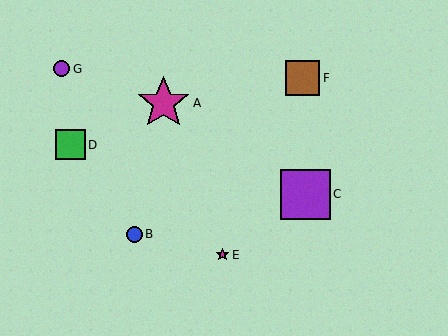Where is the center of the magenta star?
The center of the magenta star is at (163, 103).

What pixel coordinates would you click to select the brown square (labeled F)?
Click at (303, 78) to select the brown square F.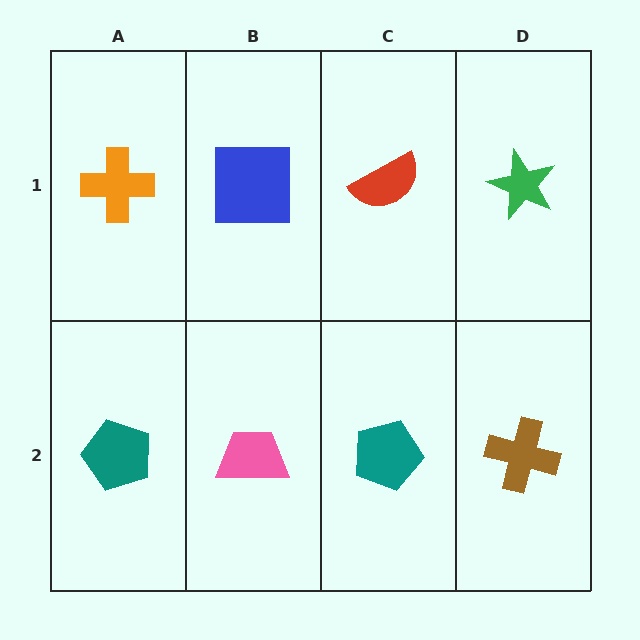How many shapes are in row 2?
4 shapes.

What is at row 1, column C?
A red semicircle.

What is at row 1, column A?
An orange cross.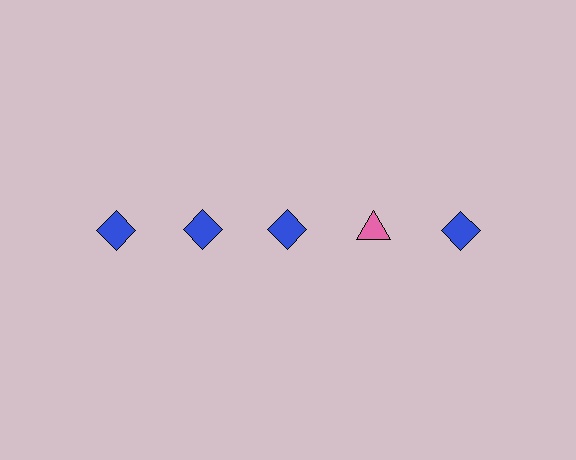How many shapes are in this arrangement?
There are 5 shapes arranged in a grid pattern.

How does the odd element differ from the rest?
It differs in both color (pink instead of blue) and shape (triangle instead of diamond).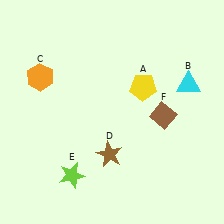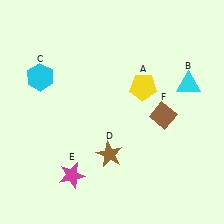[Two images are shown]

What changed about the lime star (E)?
In Image 1, E is lime. In Image 2, it changed to magenta.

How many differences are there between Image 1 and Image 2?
There are 2 differences between the two images.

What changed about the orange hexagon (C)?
In Image 1, C is orange. In Image 2, it changed to cyan.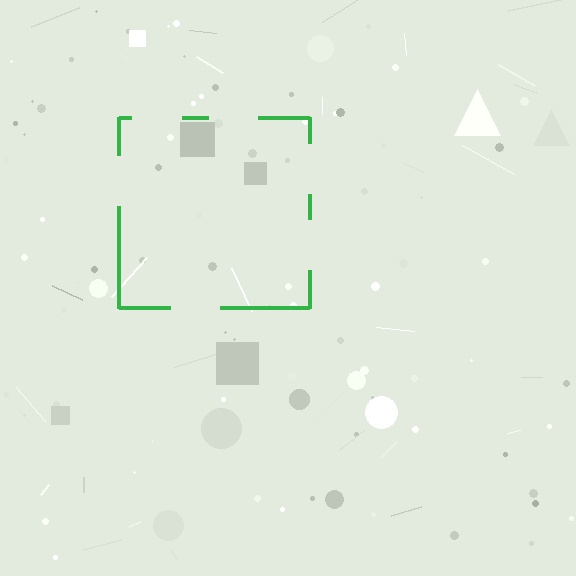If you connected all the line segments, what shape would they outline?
They would outline a square.